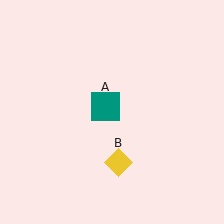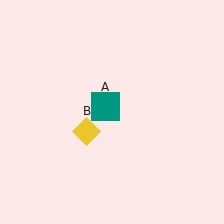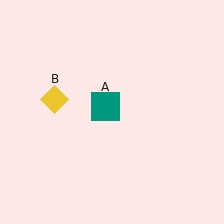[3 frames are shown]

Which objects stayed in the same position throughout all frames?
Teal square (object A) remained stationary.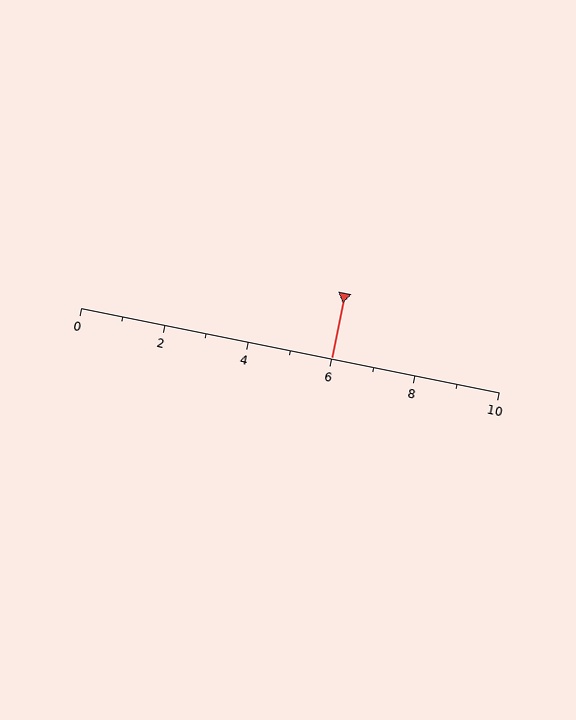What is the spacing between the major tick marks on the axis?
The major ticks are spaced 2 apart.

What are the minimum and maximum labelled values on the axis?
The axis runs from 0 to 10.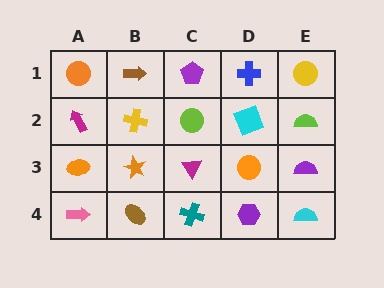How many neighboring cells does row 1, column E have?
2.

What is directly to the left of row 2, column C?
A yellow cross.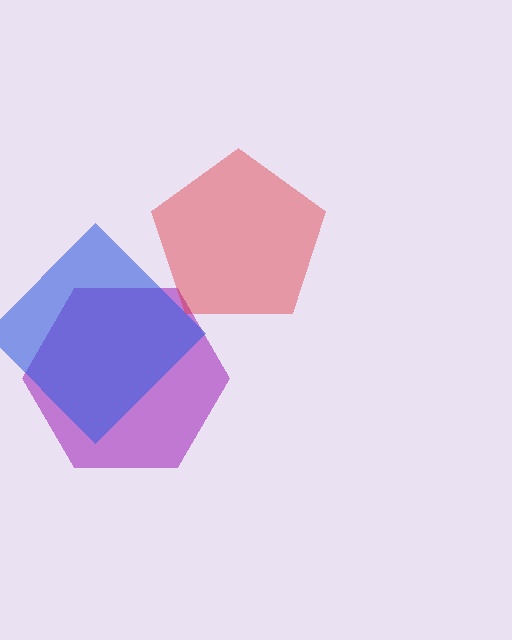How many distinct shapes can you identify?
There are 3 distinct shapes: a purple hexagon, a blue diamond, a red pentagon.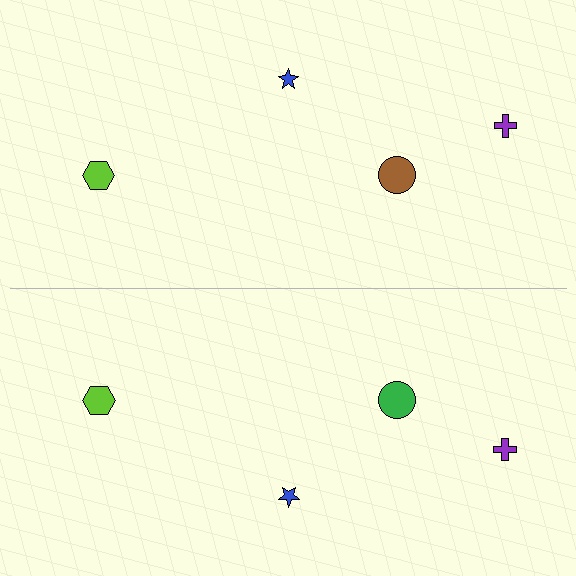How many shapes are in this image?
There are 8 shapes in this image.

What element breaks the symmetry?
The green circle on the bottom side breaks the symmetry — its mirror counterpart is brown.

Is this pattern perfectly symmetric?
No, the pattern is not perfectly symmetric. The green circle on the bottom side breaks the symmetry — its mirror counterpart is brown.